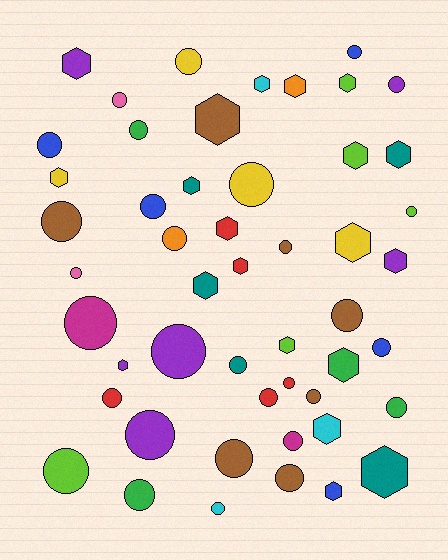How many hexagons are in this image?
There are 20 hexagons.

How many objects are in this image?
There are 50 objects.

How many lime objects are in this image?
There are 5 lime objects.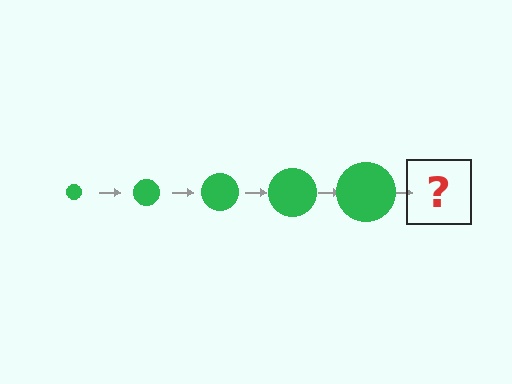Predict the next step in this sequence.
The next step is a green circle, larger than the previous one.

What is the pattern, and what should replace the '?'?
The pattern is that the circle gets progressively larger each step. The '?' should be a green circle, larger than the previous one.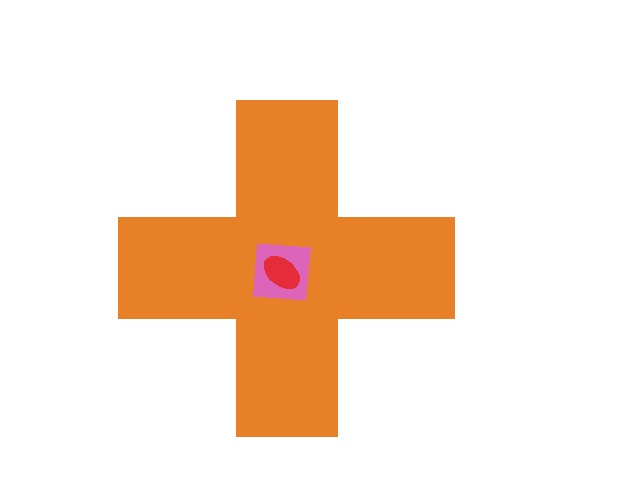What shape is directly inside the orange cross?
The pink square.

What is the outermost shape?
The orange cross.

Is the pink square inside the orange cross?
Yes.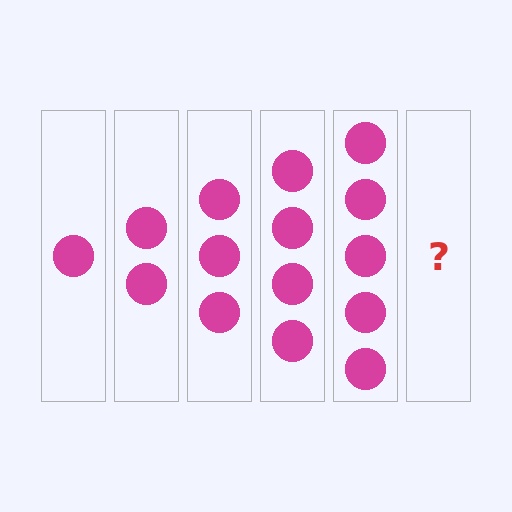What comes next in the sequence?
The next element should be 6 circles.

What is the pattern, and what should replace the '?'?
The pattern is that each step adds one more circle. The '?' should be 6 circles.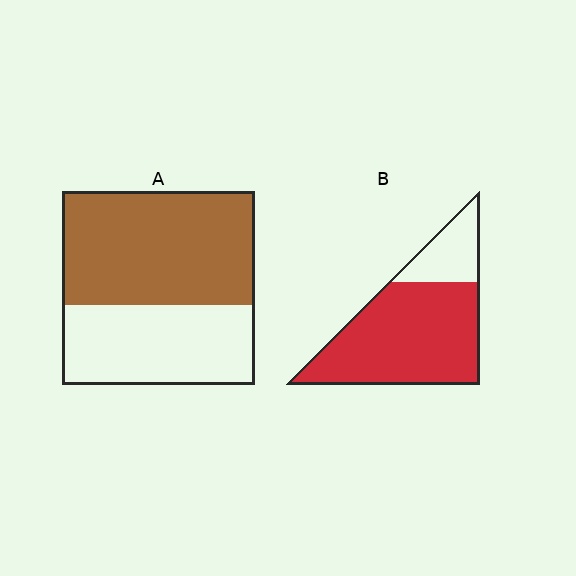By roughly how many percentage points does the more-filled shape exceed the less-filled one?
By roughly 20 percentage points (B over A).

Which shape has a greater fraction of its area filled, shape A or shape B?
Shape B.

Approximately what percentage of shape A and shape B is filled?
A is approximately 60% and B is approximately 80%.